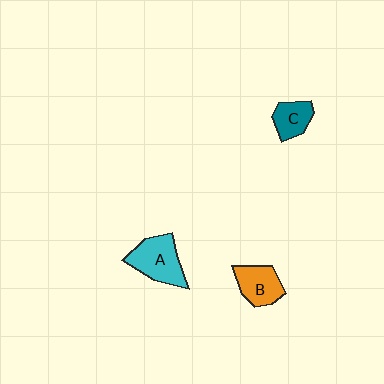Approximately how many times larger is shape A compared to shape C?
Approximately 1.7 times.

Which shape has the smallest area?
Shape C (teal).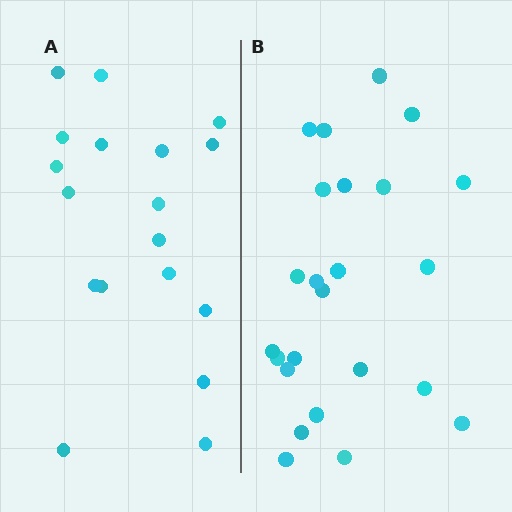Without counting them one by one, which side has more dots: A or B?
Region B (the right region) has more dots.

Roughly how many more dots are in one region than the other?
Region B has about 6 more dots than region A.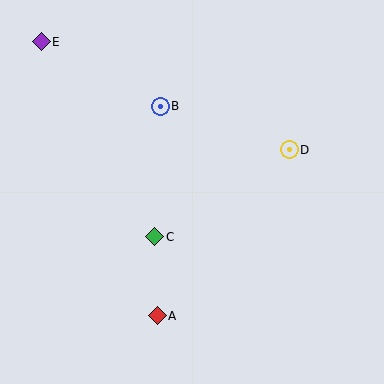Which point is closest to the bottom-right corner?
Point A is closest to the bottom-right corner.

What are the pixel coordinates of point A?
Point A is at (157, 316).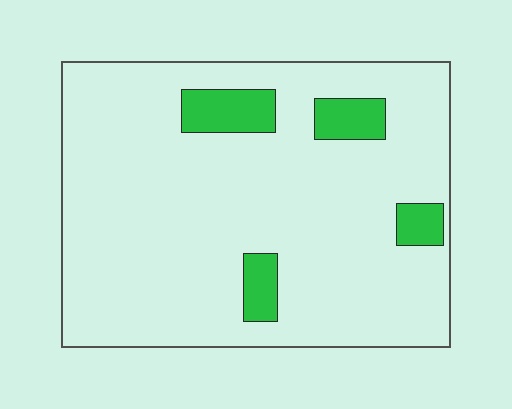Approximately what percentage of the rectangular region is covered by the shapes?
Approximately 10%.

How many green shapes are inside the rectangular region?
4.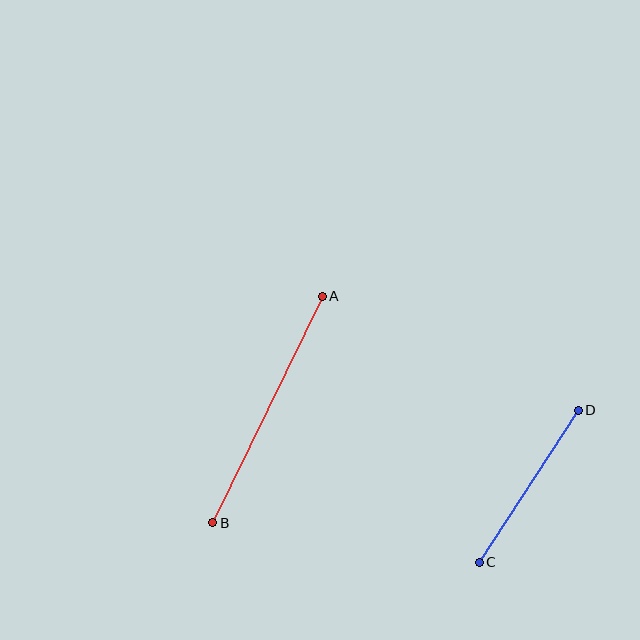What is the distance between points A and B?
The distance is approximately 251 pixels.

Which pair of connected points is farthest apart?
Points A and B are farthest apart.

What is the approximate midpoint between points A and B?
The midpoint is at approximately (268, 410) pixels.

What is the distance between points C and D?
The distance is approximately 181 pixels.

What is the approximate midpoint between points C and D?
The midpoint is at approximately (529, 486) pixels.